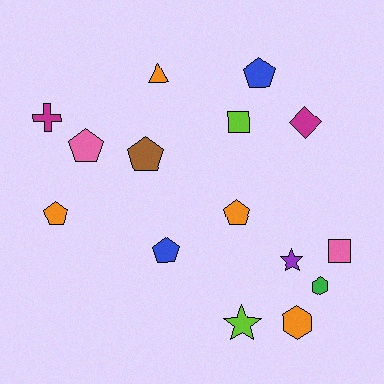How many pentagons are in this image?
There are 6 pentagons.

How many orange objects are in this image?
There are 4 orange objects.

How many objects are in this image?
There are 15 objects.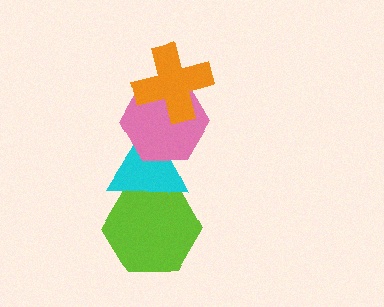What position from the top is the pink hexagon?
The pink hexagon is 2nd from the top.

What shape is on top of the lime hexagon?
The cyan triangle is on top of the lime hexagon.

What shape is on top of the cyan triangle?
The pink hexagon is on top of the cyan triangle.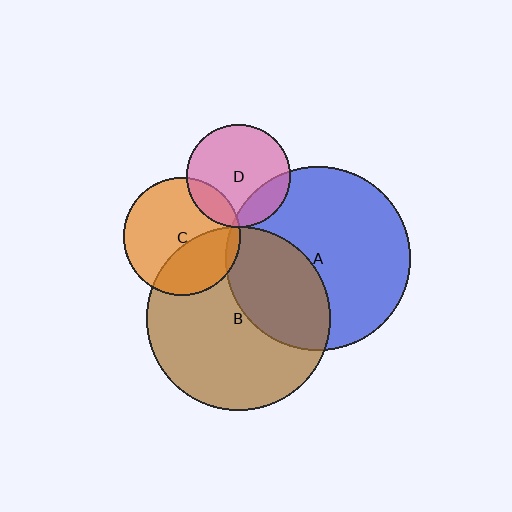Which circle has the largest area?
Circle A (blue).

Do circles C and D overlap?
Yes.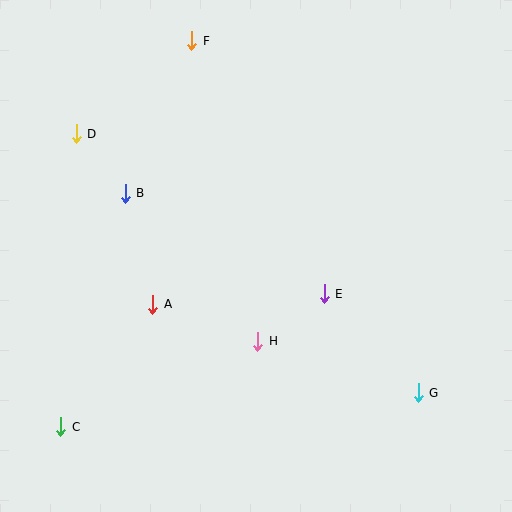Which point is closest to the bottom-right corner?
Point G is closest to the bottom-right corner.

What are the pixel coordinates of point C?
Point C is at (61, 427).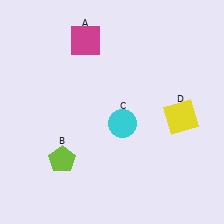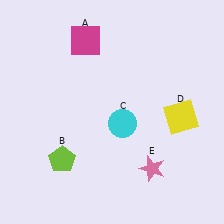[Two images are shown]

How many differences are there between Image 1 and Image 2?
There is 1 difference between the two images.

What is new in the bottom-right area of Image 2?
A pink star (E) was added in the bottom-right area of Image 2.